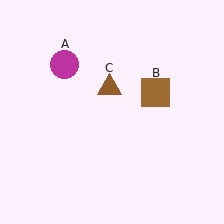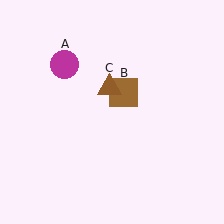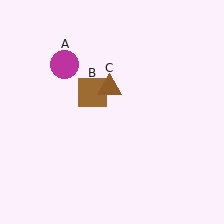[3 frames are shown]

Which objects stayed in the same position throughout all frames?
Magenta circle (object A) and brown triangle (object C) remained stationary.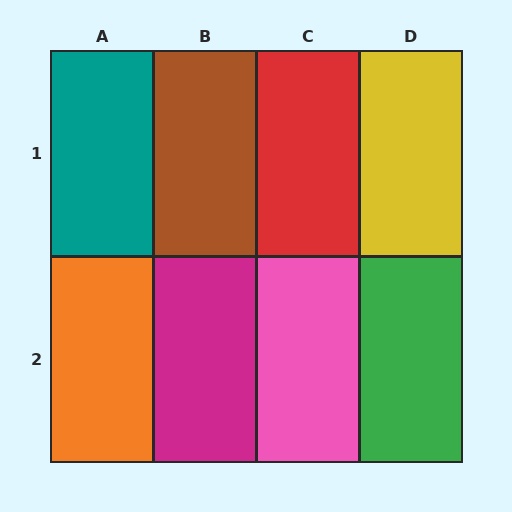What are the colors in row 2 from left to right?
Orange, magenta, pink, green.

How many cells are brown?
1 cell is brown.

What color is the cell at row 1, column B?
Brown.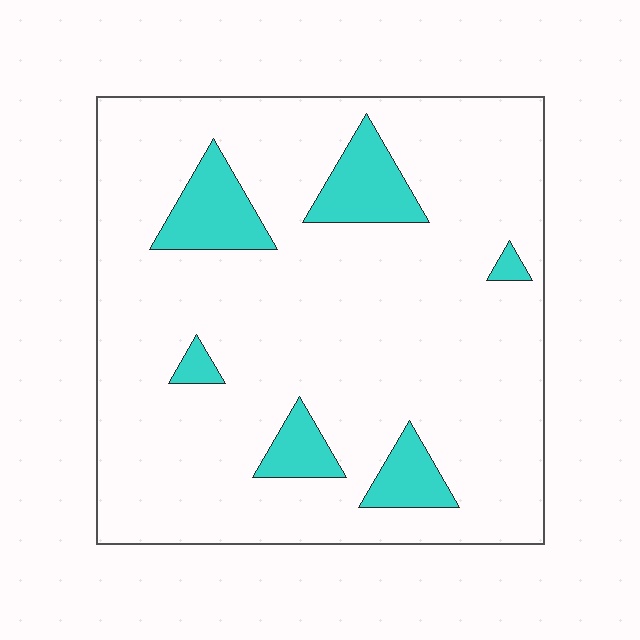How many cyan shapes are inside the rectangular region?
6.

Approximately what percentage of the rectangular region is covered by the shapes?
Approximately 15%.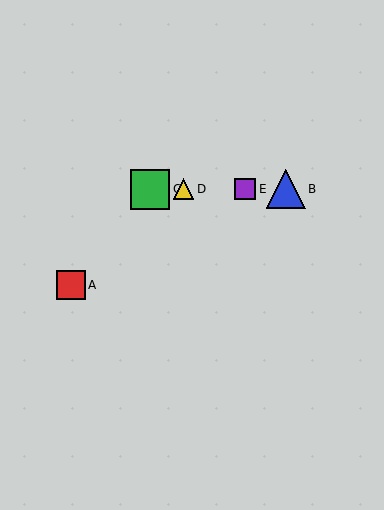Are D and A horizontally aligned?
No, D is at y≈189 and A is at y≈285.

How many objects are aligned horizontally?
4 objects (B, C, D, E) are aligned horizontally.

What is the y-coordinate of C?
Object C is at y≈189.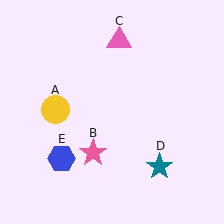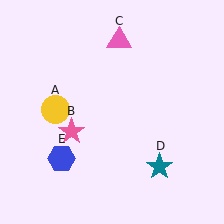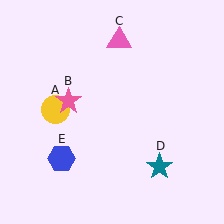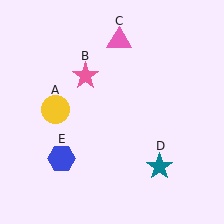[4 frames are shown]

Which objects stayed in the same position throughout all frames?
Yellow circle (object A) and pink triangle (object C) and teal star (object D) and blue hexagon (object E) remained stationary.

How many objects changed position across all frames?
1 object changed position: pink star (object B).